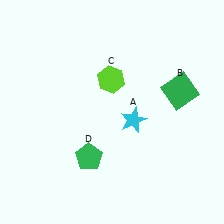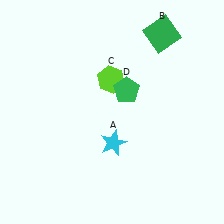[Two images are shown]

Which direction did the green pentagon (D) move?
The green pentagon (D) moved up.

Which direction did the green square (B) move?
The green square (B) moved up.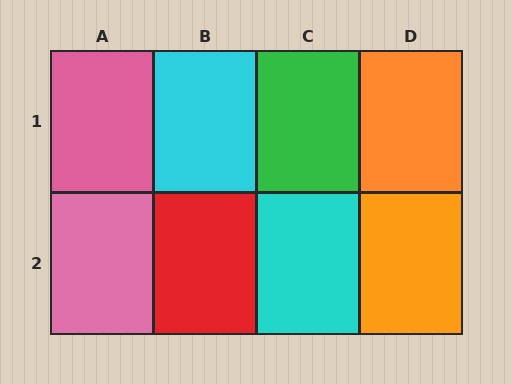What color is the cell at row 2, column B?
Red.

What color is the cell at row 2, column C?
Cyan.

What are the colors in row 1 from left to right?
Pink, cyan, green, orange.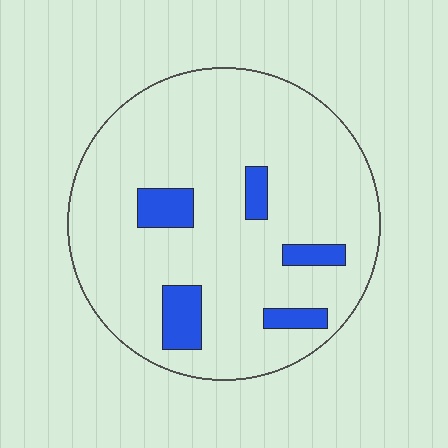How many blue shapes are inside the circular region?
5.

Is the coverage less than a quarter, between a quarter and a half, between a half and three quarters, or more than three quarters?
Less than a quarter.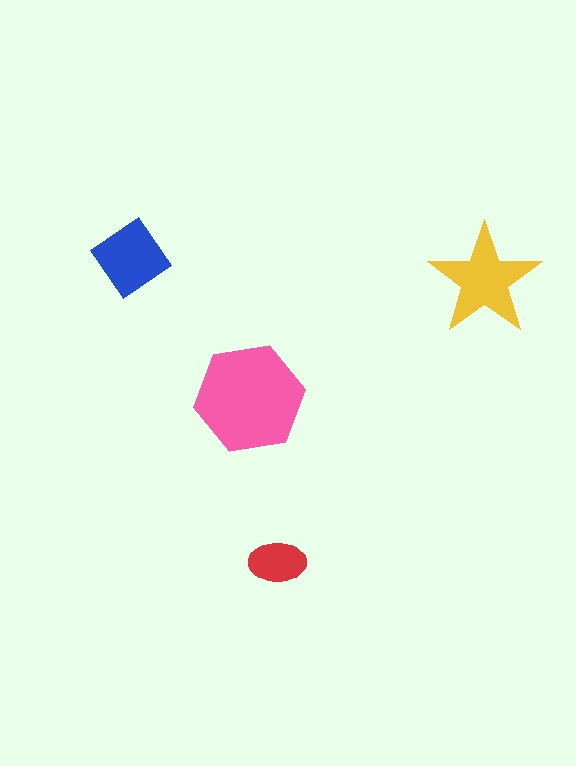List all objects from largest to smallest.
The pink hexagon, the yellow star, the blue diamond, the red ellipse.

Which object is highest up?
The blue diamond is topmost.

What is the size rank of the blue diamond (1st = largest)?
3rd.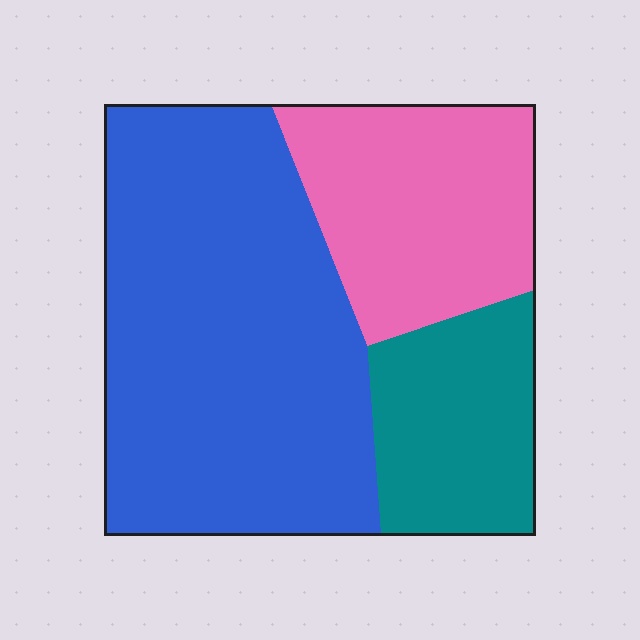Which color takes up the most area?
Blue, at roughly 55%.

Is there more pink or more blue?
Blue.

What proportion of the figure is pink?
Pink covers 26% of the figure.